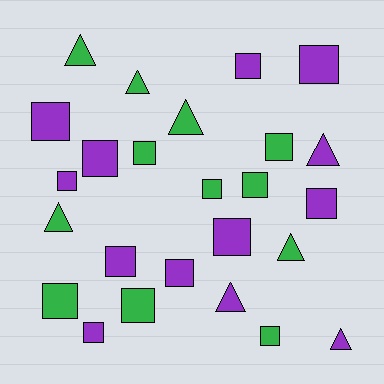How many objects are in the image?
There are 25 objects.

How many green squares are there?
There are 7 green squares.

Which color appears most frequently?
Purple, with 13 objects.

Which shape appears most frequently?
Square, with 17 objects.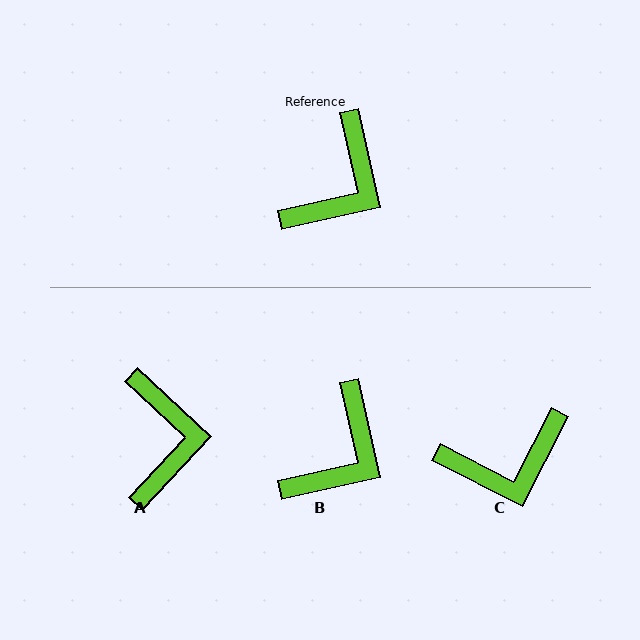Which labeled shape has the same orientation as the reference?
B.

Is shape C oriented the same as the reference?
No, it is off by about 39 degrees.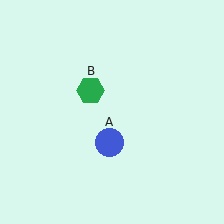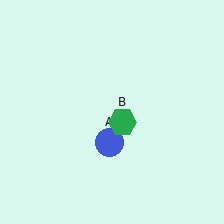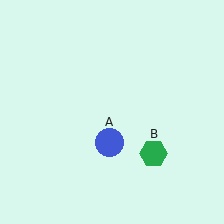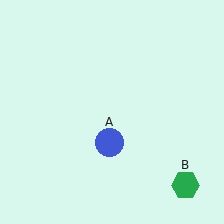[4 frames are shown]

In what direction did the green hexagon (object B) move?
The green hexagon (object B) moved down and to the right.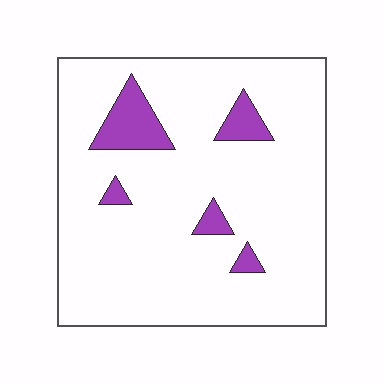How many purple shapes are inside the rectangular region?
5.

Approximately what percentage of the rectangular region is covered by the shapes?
Approximately 10%.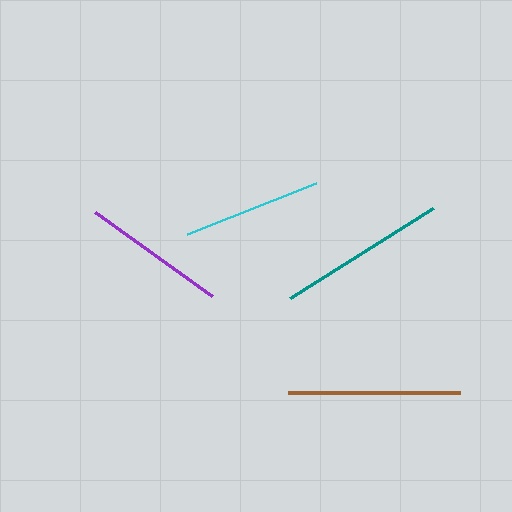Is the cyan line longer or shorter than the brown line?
The brown line is longer than the cyan line.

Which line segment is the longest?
The brown line is the longest at approximately 172 pixels.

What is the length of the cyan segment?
The cyan segment is approximately 138 pixels long.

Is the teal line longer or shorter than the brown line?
The brown line is longer than the teal line.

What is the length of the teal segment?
The teal segment is approximately 168 pixels long.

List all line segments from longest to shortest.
From longest to shortest: brown, teal, purple, cyan.